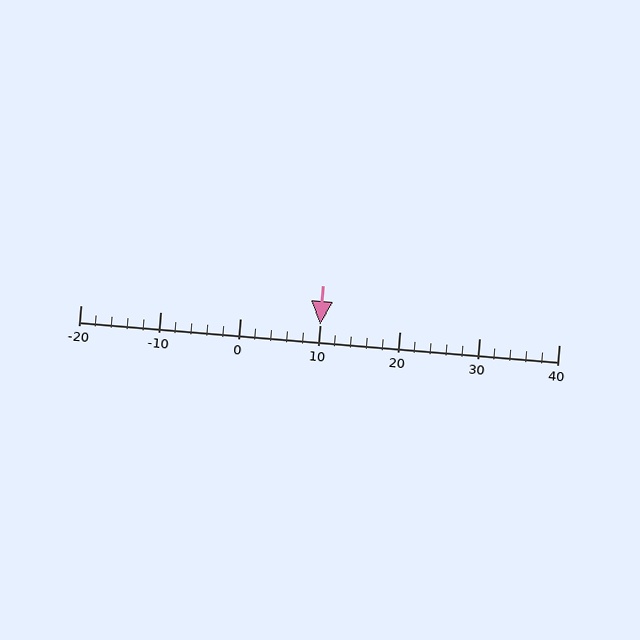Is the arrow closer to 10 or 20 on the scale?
The arrow is closer to 10.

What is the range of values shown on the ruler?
The ruler shows values from -20 to 40.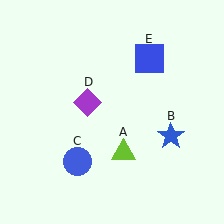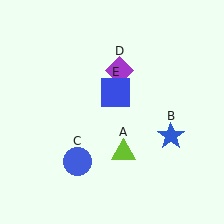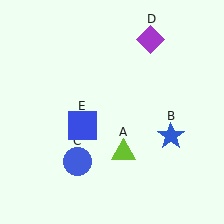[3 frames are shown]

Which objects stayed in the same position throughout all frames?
Lime triangle (object A) and blue star (object B) and blue circle (object C) remained stationary.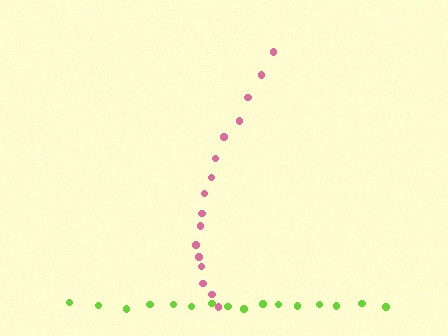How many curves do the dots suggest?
There are 2 distinct paths.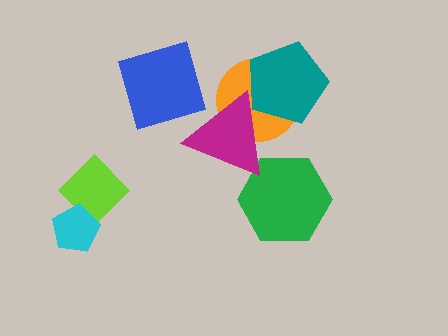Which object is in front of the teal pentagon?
The magenta triangle is in front of the teal pentagon.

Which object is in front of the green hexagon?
The magenta triangle is in front of the green hexagon.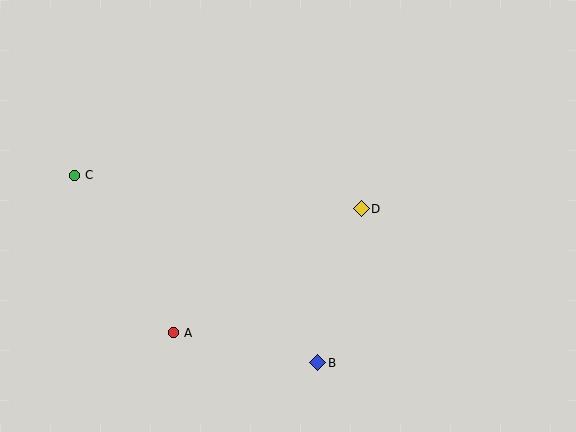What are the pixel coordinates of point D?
Point D is at (361, 209).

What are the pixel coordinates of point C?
Point C is at (75, 175).